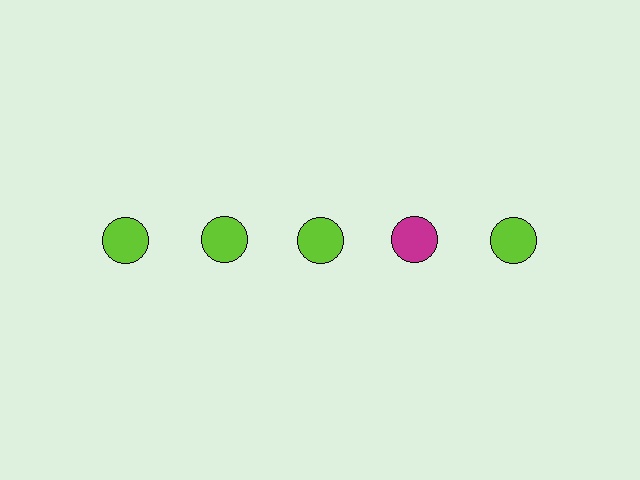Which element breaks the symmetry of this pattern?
The magenta circle in the top row, second from right column breaks the symmetry. All other shapes are lime circles.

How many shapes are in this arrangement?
There are 5 shapes arranged in a grid pattern.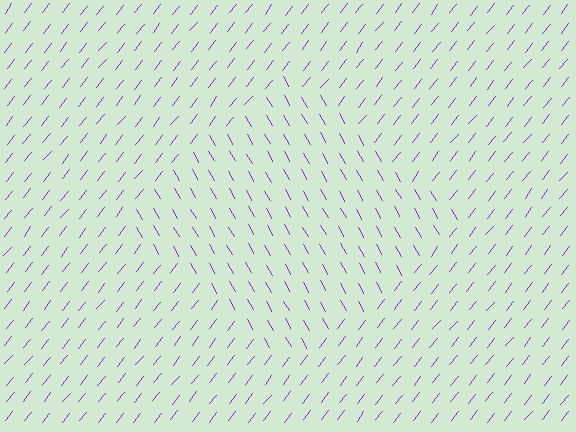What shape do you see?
I see a diamond.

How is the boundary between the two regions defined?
The boundary is defined purely by a change in line orientation (approximately 69 degrees difference). All lines are the same color and thickness.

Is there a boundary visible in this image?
Yes, there is a texture boundary formed by a change in line orientation.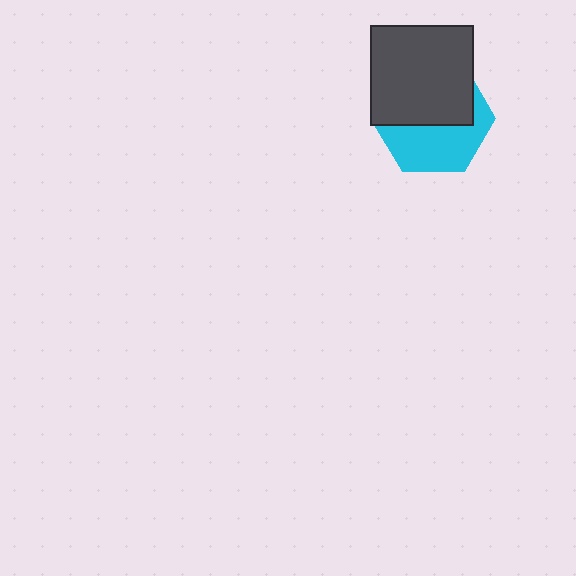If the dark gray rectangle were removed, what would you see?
You would see the complete cyan hexagon.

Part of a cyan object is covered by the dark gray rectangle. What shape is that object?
It is a hexagon.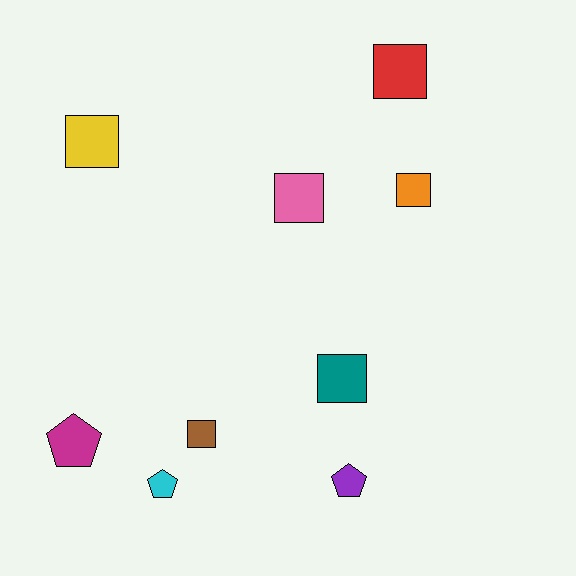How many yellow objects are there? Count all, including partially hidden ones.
There is 1 yellow object.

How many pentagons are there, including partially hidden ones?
There are 3 pentagons.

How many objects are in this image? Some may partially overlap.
There are 9 objects.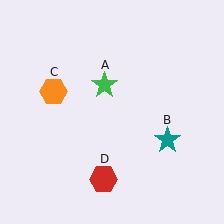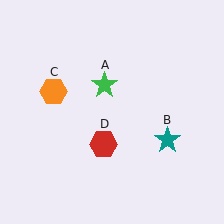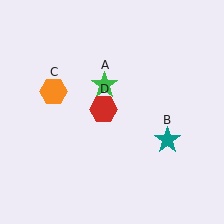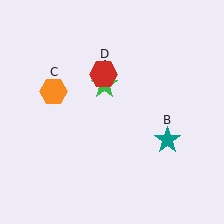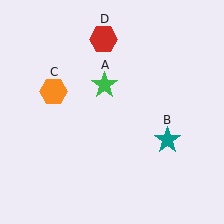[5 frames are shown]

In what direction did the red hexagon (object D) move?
The red hexagon (object D) moved up.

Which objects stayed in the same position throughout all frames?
Green star (object A) and teal star (object B) and orange hexagon (object C) remained stationary.